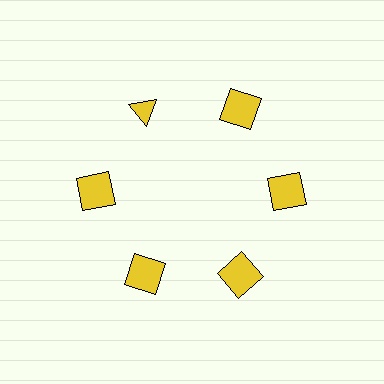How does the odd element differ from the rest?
It has a different shape: triangle instead of square.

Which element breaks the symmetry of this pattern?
The yellow triangle at roughly the 11 o'clock position breaks the symmetry. All other shapes are yellow squares.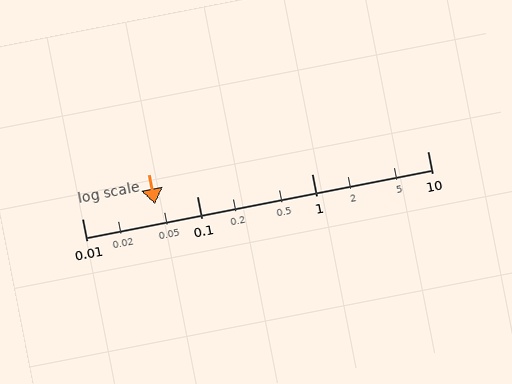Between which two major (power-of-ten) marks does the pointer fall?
The pointer is between 0.01 and 0.1.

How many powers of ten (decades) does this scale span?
The scale spans 3 decades, from 0.01 to 10.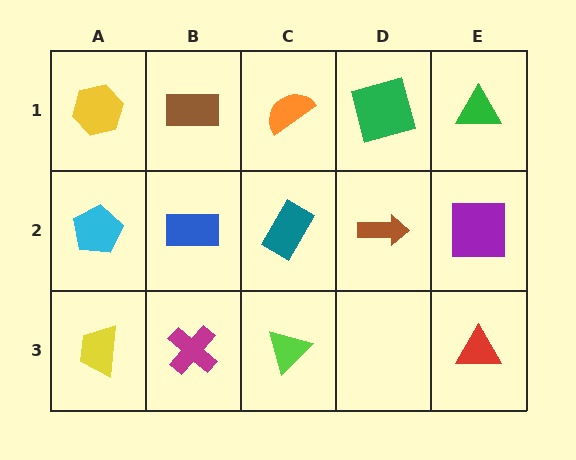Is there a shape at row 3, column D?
No, that cell is empty.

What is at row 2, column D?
A brown arrow.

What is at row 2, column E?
A purple square.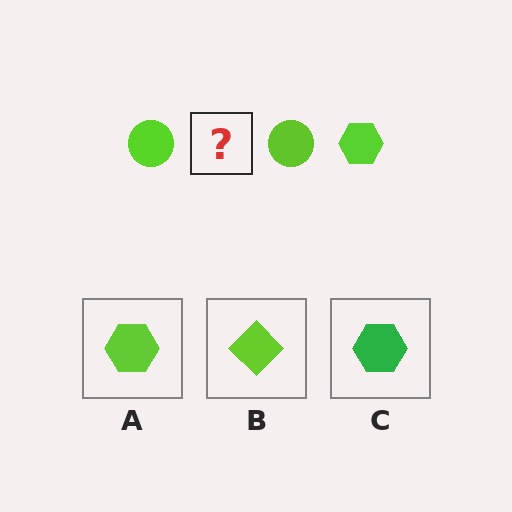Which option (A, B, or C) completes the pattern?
A.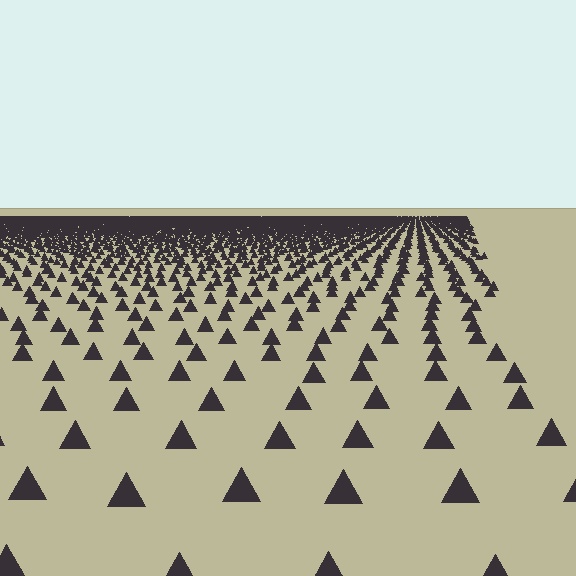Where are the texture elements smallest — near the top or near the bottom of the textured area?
Near the top.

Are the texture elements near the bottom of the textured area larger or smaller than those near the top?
Larger. Near the bottom, elements are closer to the viewer and appear at a bigger on-screen size.